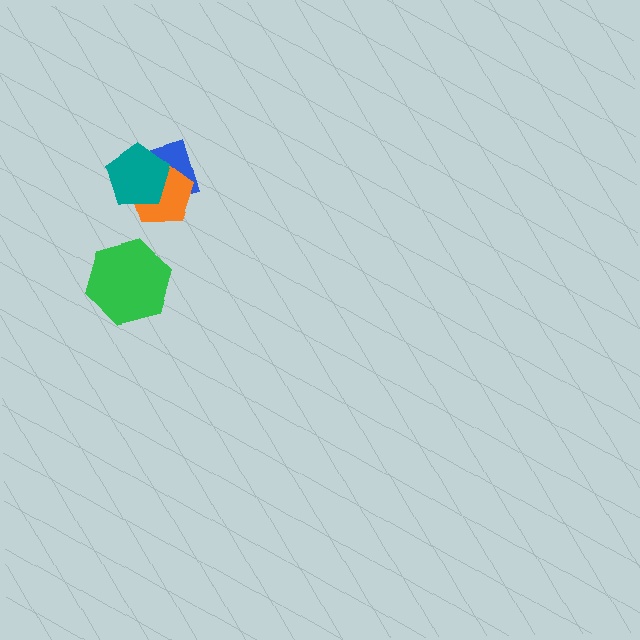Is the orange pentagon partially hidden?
Yes, it is partially covered by another shape.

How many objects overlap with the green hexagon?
0 objects overlap with the green hexagon.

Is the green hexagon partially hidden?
No, no other shape covers it.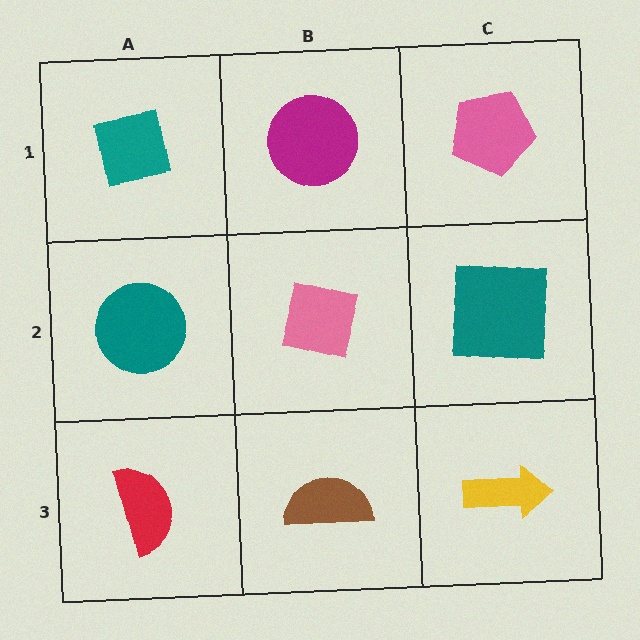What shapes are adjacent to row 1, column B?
A pink square (row 2, column B), a teal square (row 1, column A), a pink pentagon (row 1, column C).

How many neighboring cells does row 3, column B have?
3.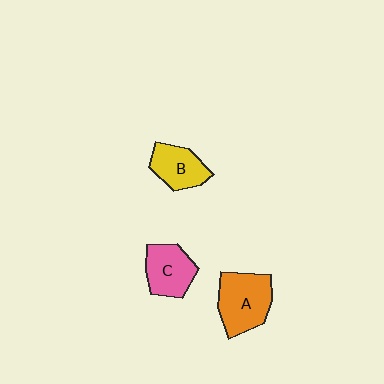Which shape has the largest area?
Shape A (orange).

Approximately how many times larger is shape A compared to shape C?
Approximately 1.3 times.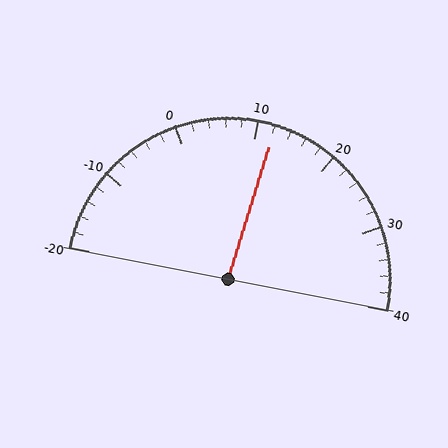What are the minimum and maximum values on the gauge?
The gauge ranges from -20 to 40.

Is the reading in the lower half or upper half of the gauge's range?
The reading is in the upper half of the range (-20 to 40).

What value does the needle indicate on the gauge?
The needle indicates approximately 12.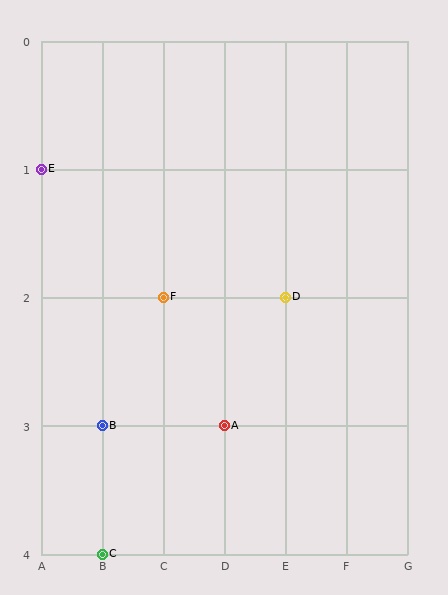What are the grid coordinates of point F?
Point F is at grid coordinates (C, 2).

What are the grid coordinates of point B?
Point B is at grid coordinates (B, 3).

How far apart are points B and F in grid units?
Points B and F are 1 column and 1 row apart (about 1.4 grid units diagonally).